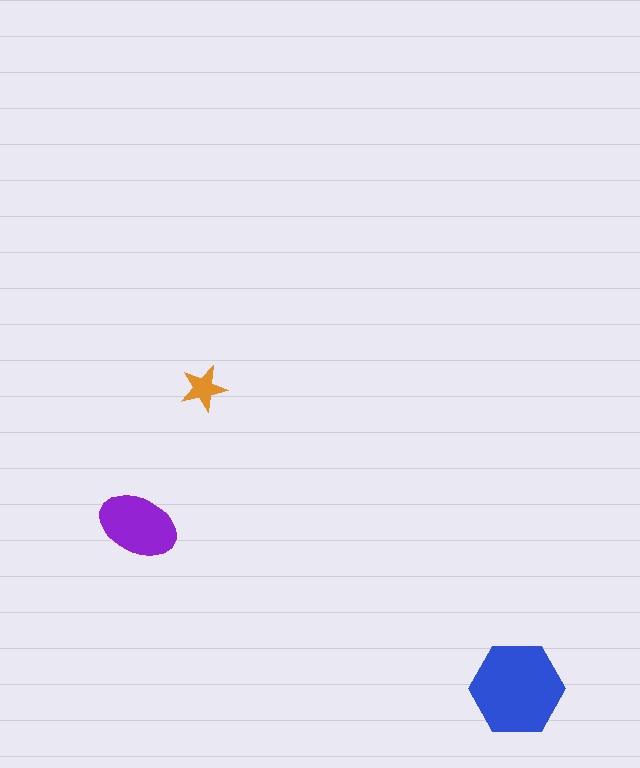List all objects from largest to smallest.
The blue hexagon, the purple ellipse, the orange star.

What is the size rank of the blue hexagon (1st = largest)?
1st.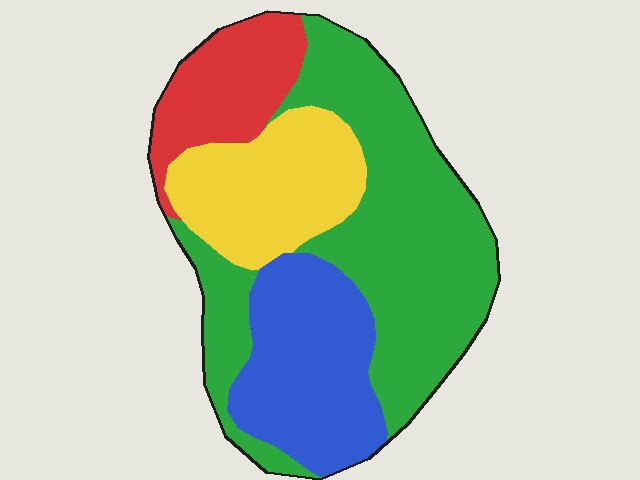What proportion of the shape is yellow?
Yellow covers roughly 20% of the shape.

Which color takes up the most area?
Green, at roughly 45%.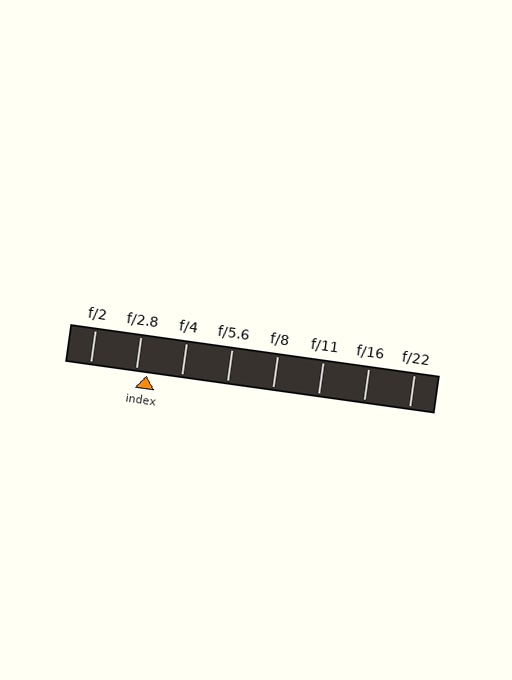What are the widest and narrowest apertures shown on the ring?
The widest aperture shown is f/2 and the narrowest is f/22.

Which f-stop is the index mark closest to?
The index mark is closest to f/2.8.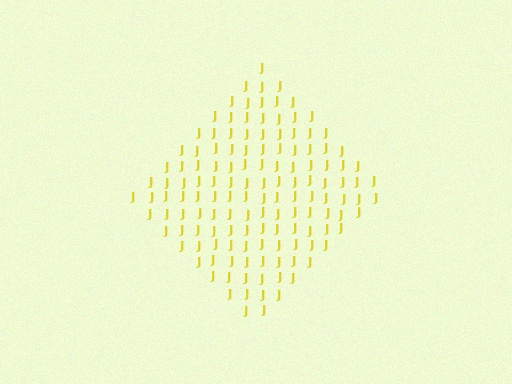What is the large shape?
The large shape is a diamond.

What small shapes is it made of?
It is made of small letter J's.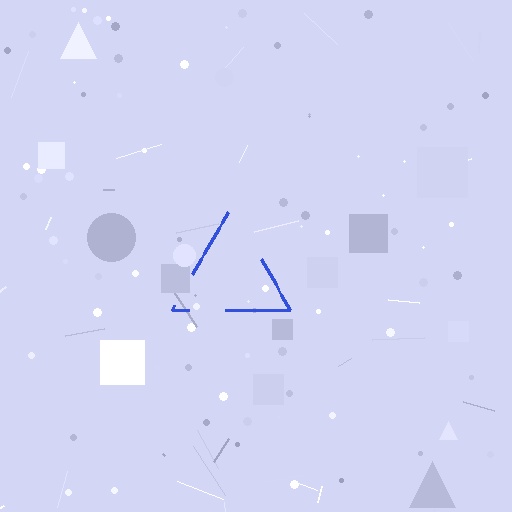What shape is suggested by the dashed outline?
The dashed outline suggests a triangle.